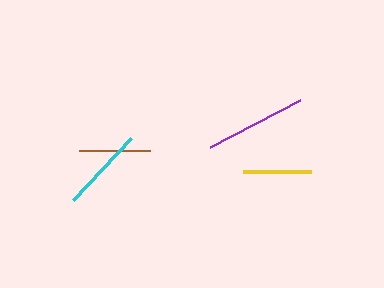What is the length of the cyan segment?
The cyan segment is approximately 85 pixels long.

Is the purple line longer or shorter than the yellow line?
The purple line is longer than the yellow line.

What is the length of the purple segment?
The purple segment is approximately 102 pixels long.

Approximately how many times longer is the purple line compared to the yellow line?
The purple line is approximately 1.5 times the length of the yellow line.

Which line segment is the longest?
The purple line is the longest at approximately 102 pixels.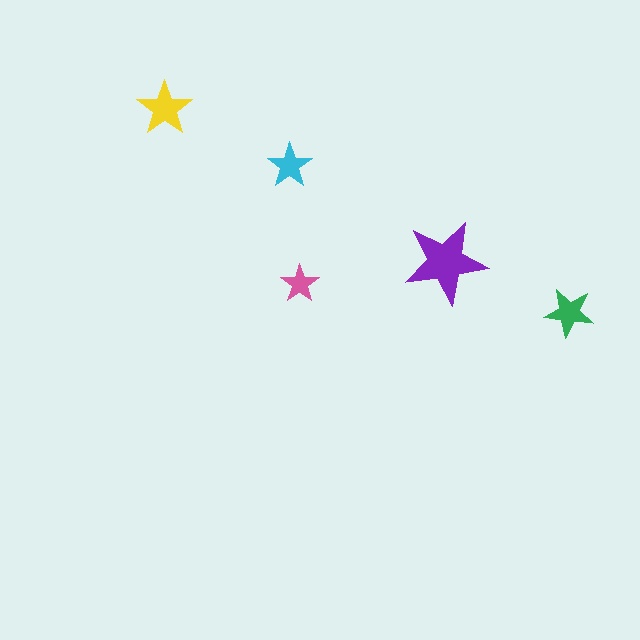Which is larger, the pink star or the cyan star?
The cyan one.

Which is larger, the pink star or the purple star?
The purple one.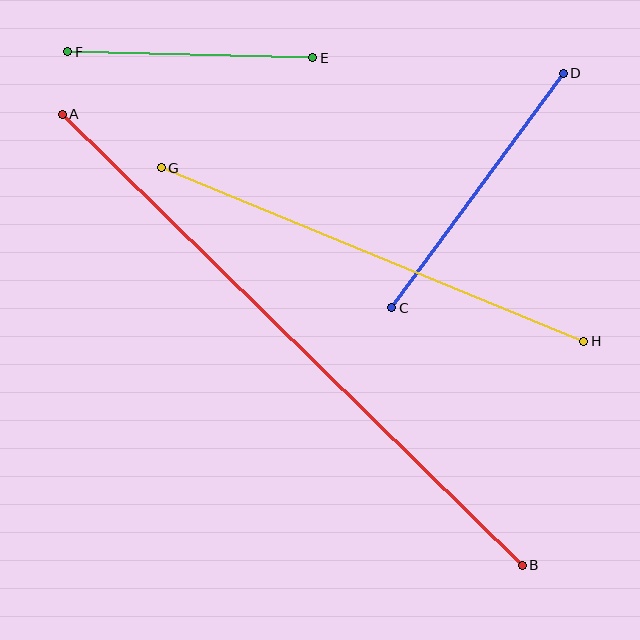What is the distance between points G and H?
The distance is approximately 457 pixels.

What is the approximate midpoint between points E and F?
The midpoint is at approximately (190, 55) pixels.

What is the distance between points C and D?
The distance is approximately 291 pixels.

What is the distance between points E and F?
The distance is approximately 245 pixels.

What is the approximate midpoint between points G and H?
The midpoint is at approximately (372, 255) pixels.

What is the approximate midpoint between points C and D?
The midpoint is at approximately (477, 191) pixels.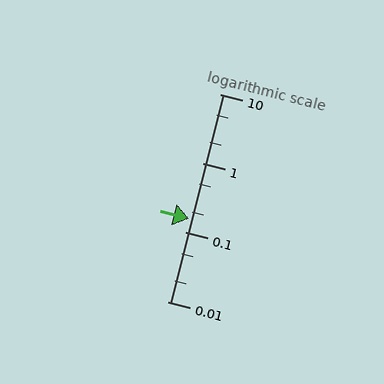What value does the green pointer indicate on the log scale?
The pointer indicates approximately 0.16.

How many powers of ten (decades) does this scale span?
The scale spans 3 decades, from 0.01 to 10.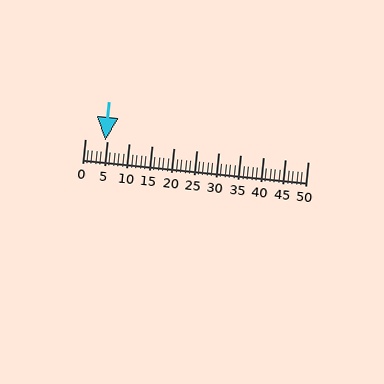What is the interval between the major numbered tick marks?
The major tick marks are spaced 5 units apart.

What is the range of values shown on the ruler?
The ruler shows values from 0 to 50.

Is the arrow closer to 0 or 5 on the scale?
The arrow is closer to 5.